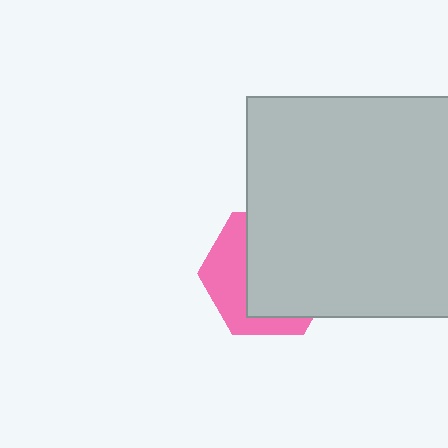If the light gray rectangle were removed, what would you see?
You would see the complete pink hexagon.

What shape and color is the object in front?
The object in front is a light gray rectangle.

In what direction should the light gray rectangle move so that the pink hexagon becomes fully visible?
The light gray rectangle should move toward the upper-right. That is the shortest direction to clear the overlap and leave the pink hexagon fully visible.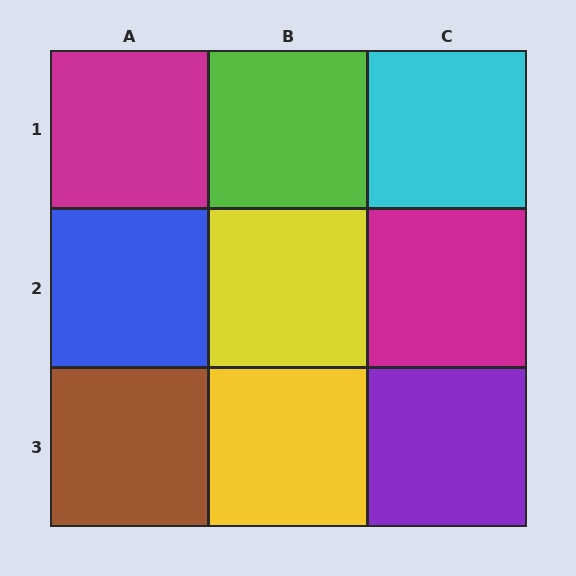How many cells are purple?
1 cell is purple.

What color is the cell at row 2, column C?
Magenta.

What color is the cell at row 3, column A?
Brown.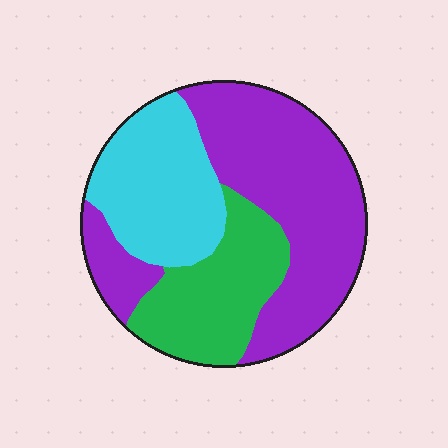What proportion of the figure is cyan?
Cyan covers 26% of the figure.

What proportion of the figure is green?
Green takes up about one quarter (1/4) of the figure.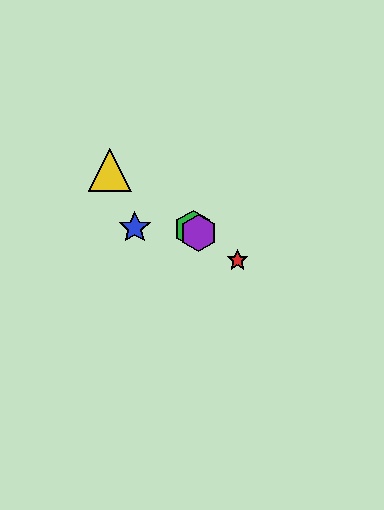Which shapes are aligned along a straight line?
The red star, the green hexagon, the yellow triangle, the purple hexagon are aligned along a straight line.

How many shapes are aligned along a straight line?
4 shapes (the red star, the green hexagon, the yellow triangle, the purple hexagon) are aligned along a straight line.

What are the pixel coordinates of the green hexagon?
The green hexagon is at (193, 229).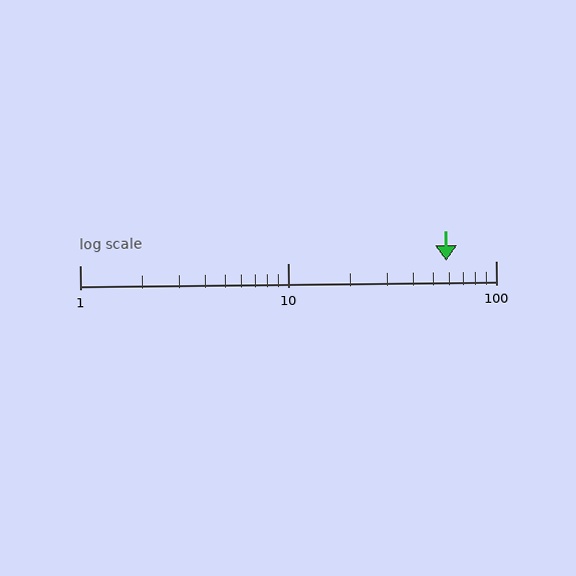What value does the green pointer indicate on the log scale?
The pointer indicates approximately 58.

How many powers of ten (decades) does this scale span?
The scale spans 2 decades, from 1 to 100.